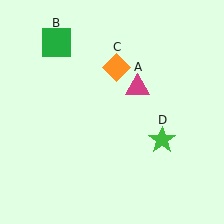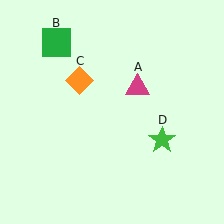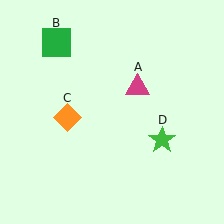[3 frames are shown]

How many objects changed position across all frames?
1 object changed position: orange diamond (object C).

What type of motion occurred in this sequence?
The orange diamond (object C) rotated counterclockwise around the center of the scene.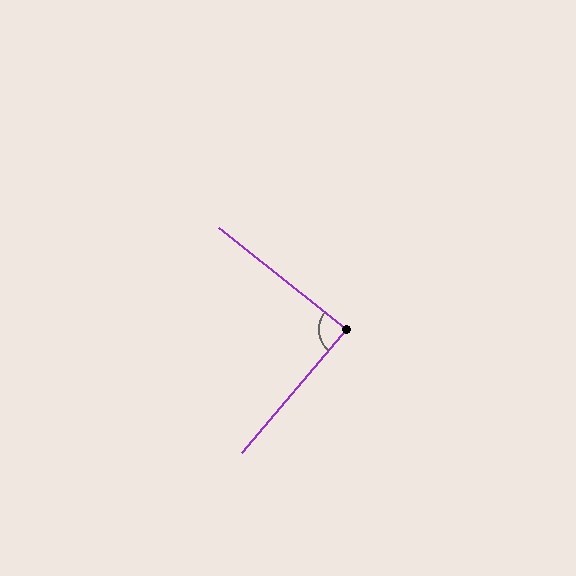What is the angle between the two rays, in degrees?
Approximately 88 degrees.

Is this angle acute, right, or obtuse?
It is approximately a right angle.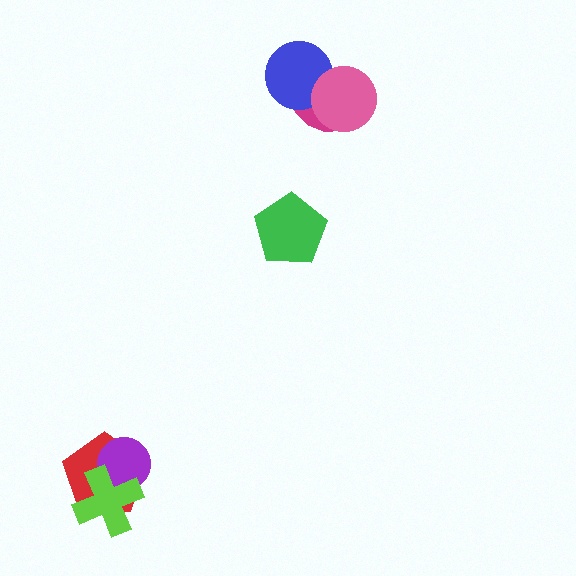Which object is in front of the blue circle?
The pink circle is in front of the blue circle.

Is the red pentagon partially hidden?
Yes, it is partially covered by another shape.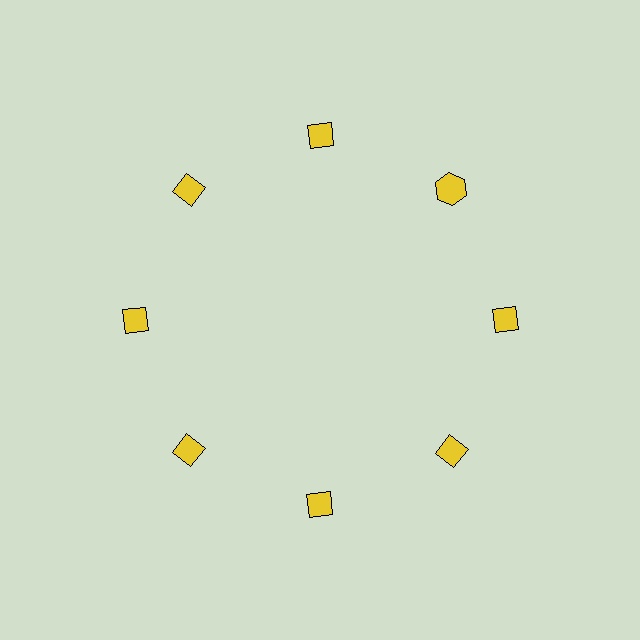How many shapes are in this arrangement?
There are 8 shapes arranged in a ring pattern.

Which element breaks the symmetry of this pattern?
The yellow hexagon at roughly the 2 o'clock position breaks the symmetry. All other shapes are yellow diamonds.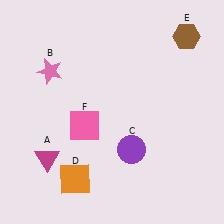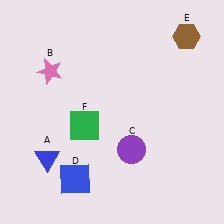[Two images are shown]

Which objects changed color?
A changed from magenta to blue. D changed from orange to blue. F changed from pink to green.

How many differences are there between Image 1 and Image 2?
There are 3 differences between the two images.